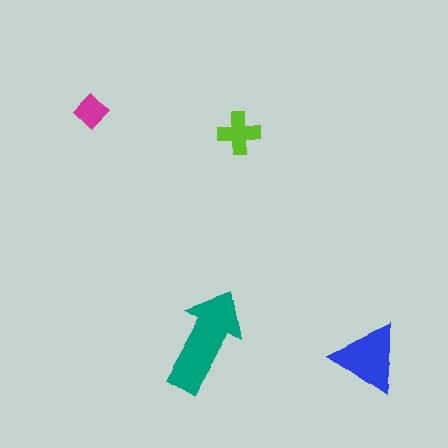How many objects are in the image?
There are 4 objects in the image.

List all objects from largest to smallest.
The teal arrow, the blue triangle, the lime cross, the magenta diamond.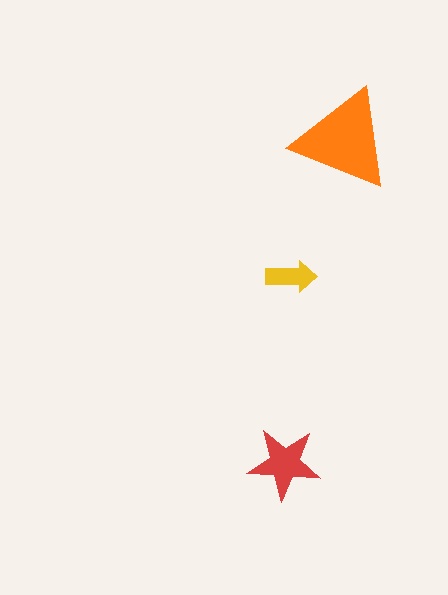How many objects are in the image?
There are 3 objects in the image.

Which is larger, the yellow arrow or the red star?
The red star.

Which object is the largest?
The orange triangle.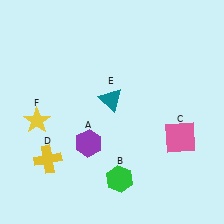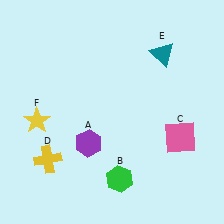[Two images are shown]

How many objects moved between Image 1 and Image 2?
1 object moved between the two images.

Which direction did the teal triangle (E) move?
The teal triangle (E) moved right.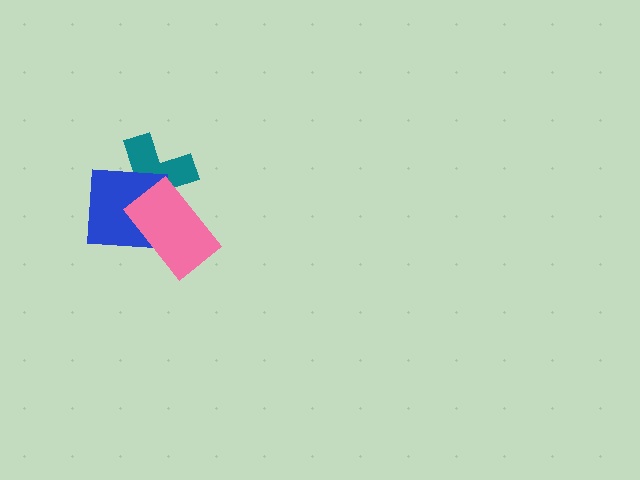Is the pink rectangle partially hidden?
No, no other shape covers it.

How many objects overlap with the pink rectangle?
2 objects overlap with the pink rectangle.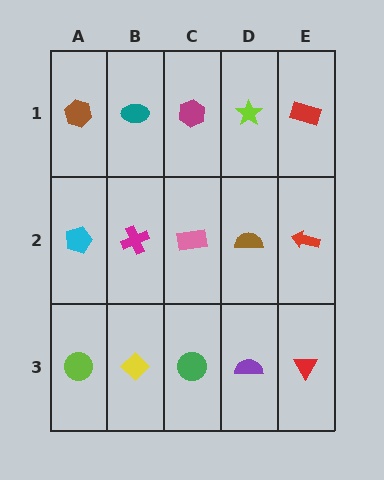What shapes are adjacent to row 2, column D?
A lime star (row 1, column D), a purple semicircle (row 3, column D), a pink rectangle (row 2, column C), a red arrow (row 2, column E).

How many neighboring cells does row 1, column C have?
3.